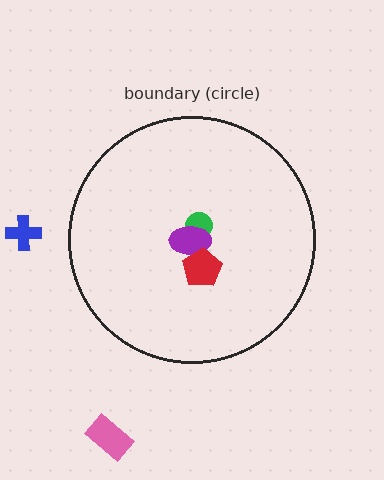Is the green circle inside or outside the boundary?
Inside.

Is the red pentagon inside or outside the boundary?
Inside.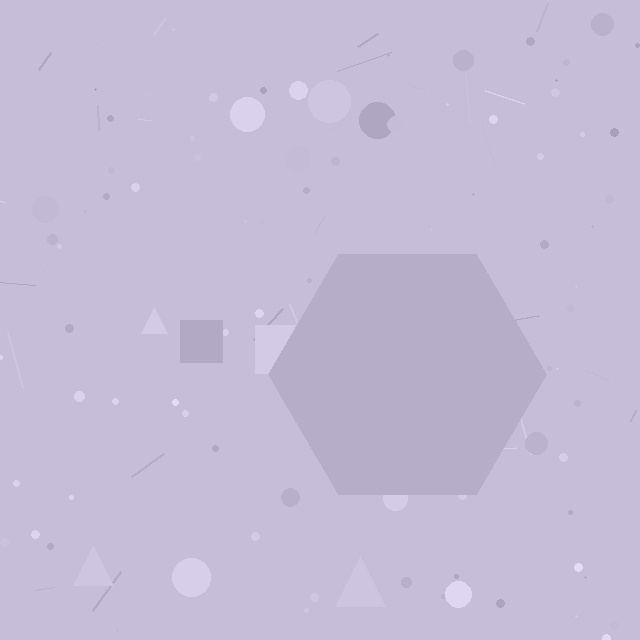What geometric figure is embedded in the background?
A hexagon is embedded in the background.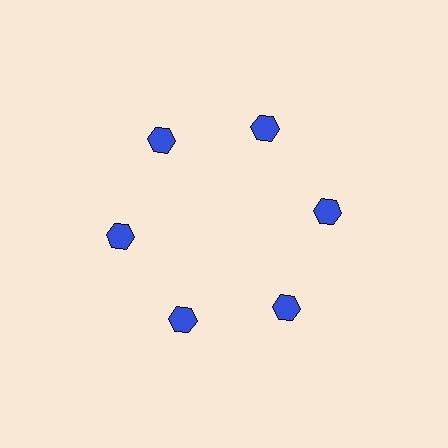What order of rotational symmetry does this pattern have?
This pattern has 6-fold rotational symmetry.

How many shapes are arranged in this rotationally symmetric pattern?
There are 6 shapes, arranged in 6 groups of 1.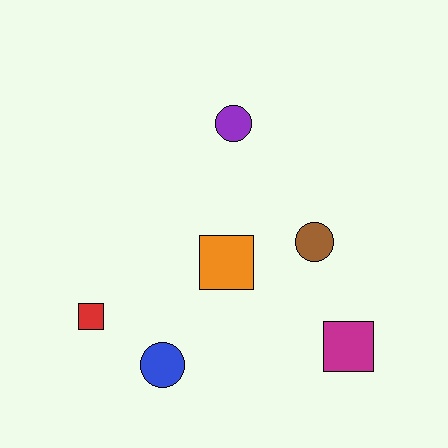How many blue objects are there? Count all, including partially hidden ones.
There is 1 blue object.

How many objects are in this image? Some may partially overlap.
There are 6 objects.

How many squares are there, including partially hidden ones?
There are 3 squares.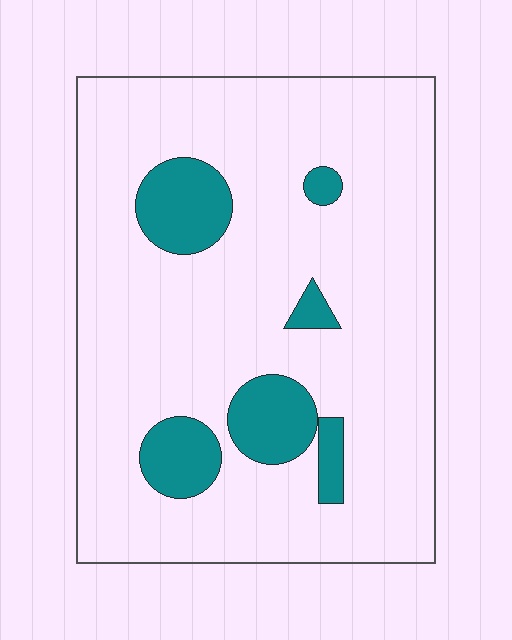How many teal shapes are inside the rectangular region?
6.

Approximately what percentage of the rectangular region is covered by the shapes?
Approximately 15%.